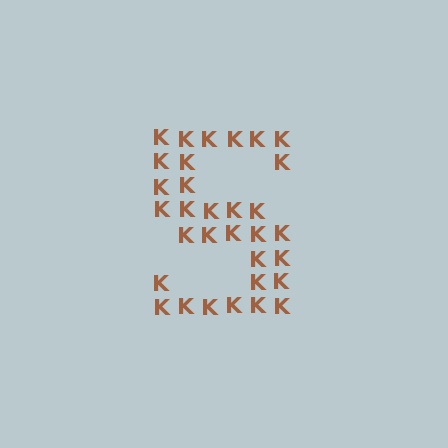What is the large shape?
The large shape is the letter S.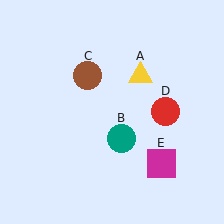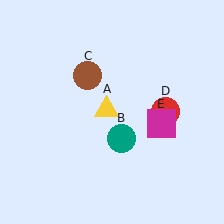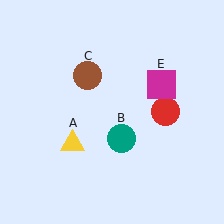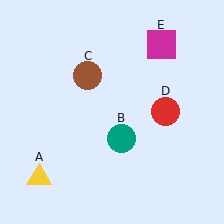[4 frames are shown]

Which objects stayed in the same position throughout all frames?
Teal circle (object B) and brown circle (object C) and red circle (object D) remained stationary.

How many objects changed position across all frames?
2 objects changed position: yellow triangle (object A), magenta square (object E).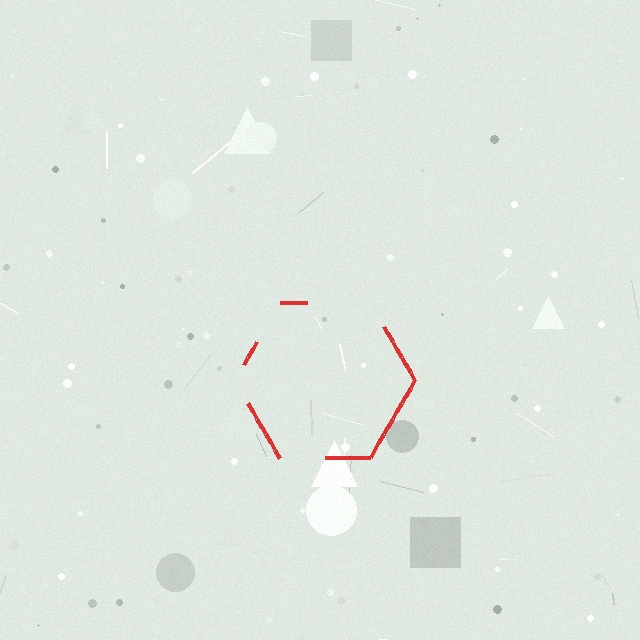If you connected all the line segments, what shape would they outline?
They would outline a hexagon.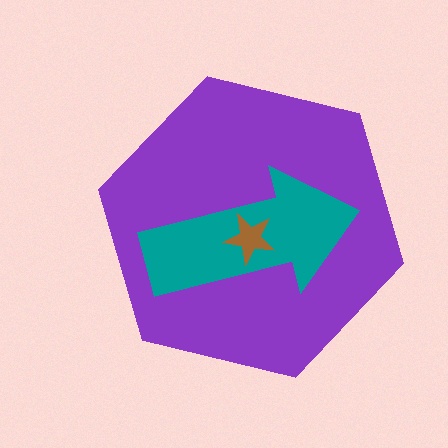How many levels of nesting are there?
3.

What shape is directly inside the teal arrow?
The brown star.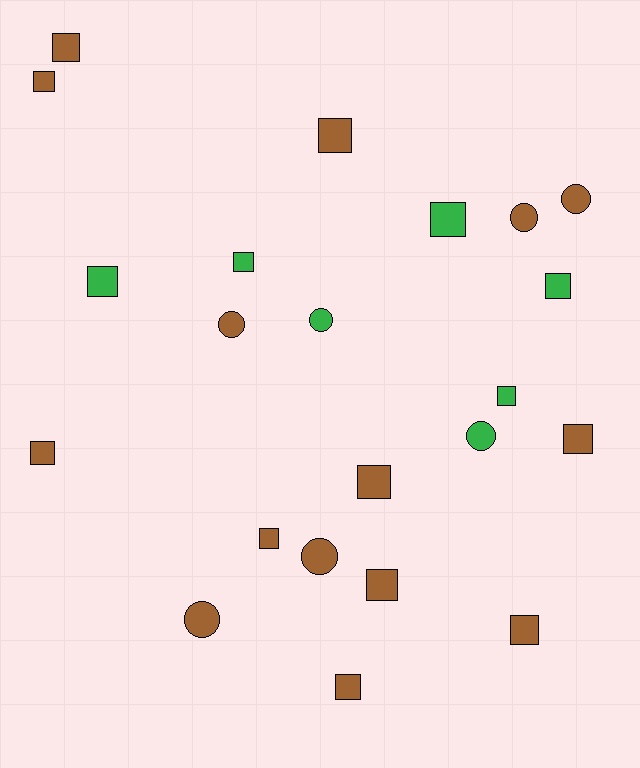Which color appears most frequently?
Brown, with 15 objects.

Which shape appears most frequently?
Square, with 15 objects.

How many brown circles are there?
There are 5 brown circles.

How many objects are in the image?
There are 22 objects.